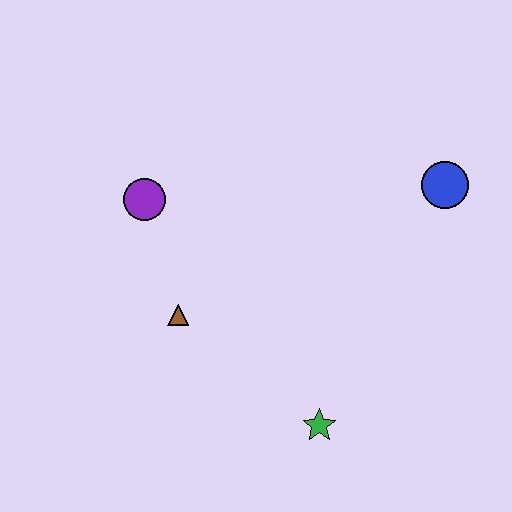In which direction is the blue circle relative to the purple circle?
The blue circle is to the right of the purple circle.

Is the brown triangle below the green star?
No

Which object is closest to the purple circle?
The brown triangle is closest to the purple circle.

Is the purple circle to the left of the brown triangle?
Yes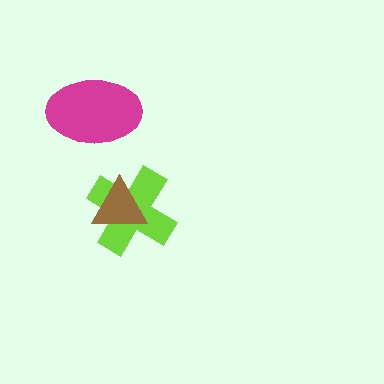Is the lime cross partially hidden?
Yes, it is partially covered by another shape.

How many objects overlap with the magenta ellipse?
0 objects overlap with the magenta ellipse.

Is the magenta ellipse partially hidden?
No, no other shape covers it.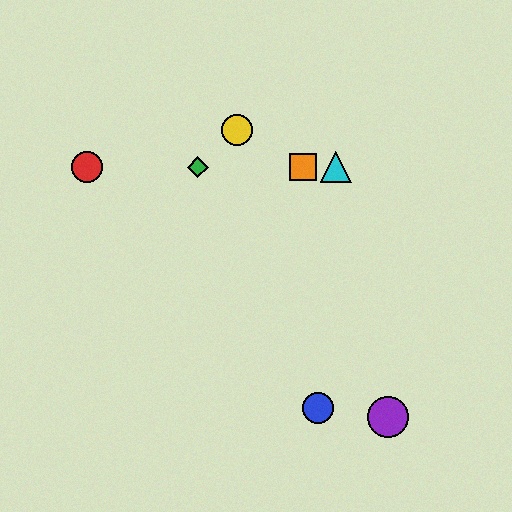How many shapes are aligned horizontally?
4 shapes (the red circle, the green diamond, the orange square, the cyan triangle) are aligned horizontally.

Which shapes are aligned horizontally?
The red circle, the green diamond, the orange square, the cyan triangle are aligned horizontally.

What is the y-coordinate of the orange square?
The orange square is at y≈167.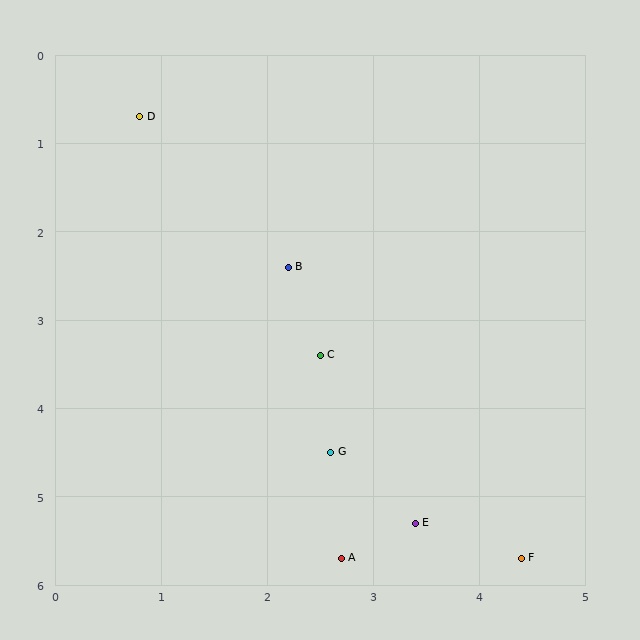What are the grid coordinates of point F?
Point F is at approximately (4.4, 5.7).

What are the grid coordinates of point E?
Point E is at approximately (3.4, 5.3).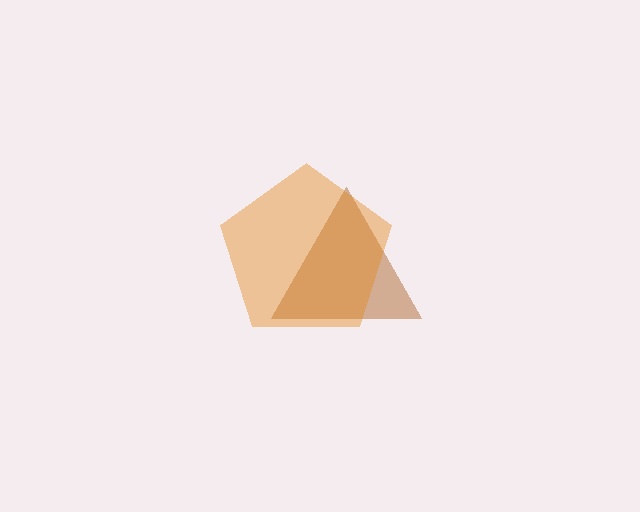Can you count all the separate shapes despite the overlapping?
Yes, there are 2 separate shapes.